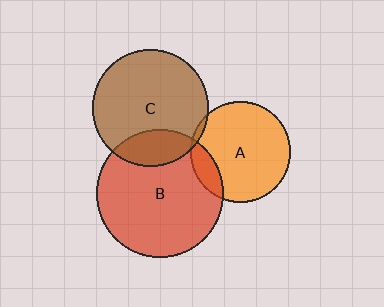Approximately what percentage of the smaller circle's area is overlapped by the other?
Approximately 20%.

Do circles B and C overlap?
Yes.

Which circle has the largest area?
Circle B (red).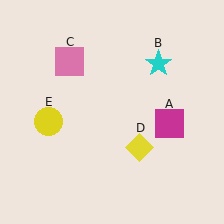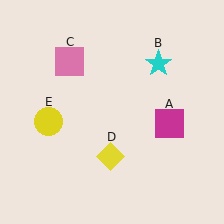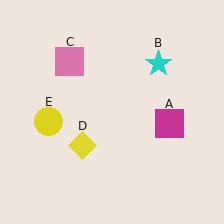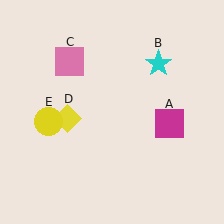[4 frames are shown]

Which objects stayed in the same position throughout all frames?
Magenta square (object A) and cyan star (object B) and pink square (object C) and yellow circle (object E) remained stationary.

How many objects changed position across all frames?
1 object changed position: yellow diamond (object D).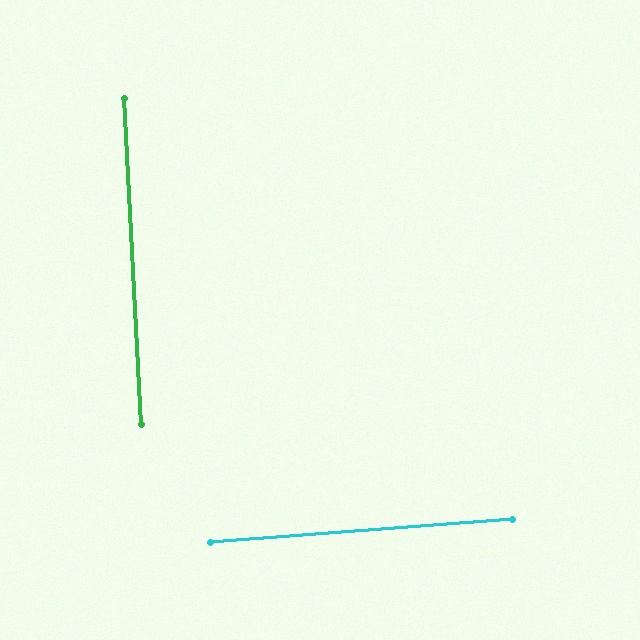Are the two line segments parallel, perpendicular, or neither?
Perpendicular — they meet at approximately 89°.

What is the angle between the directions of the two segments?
Approximately 89 degrees.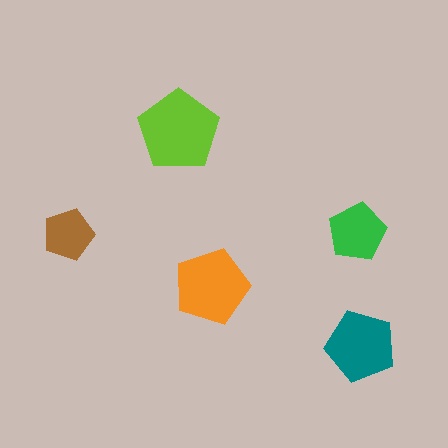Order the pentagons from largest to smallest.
the lime one, the orange one, the teal one, the green one, the brown one.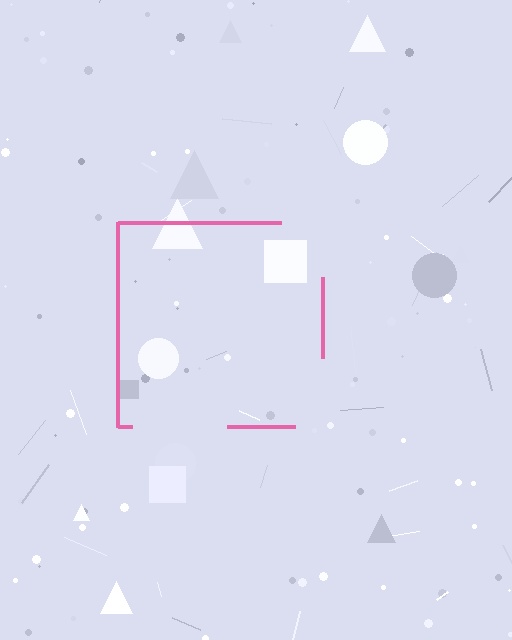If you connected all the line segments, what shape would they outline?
They would outline a square.